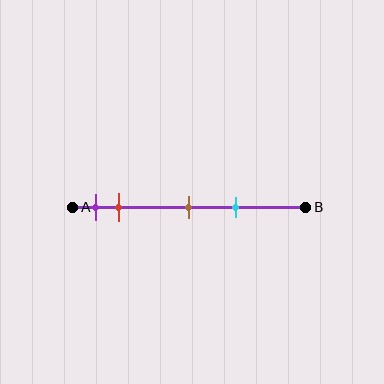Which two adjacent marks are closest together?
The purple and red marks are the closest adjacent pair.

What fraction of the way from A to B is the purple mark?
The purple mark is approximately 10% (0.1) of the way from A to B.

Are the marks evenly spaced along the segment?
No, the marks are not evenly spaced.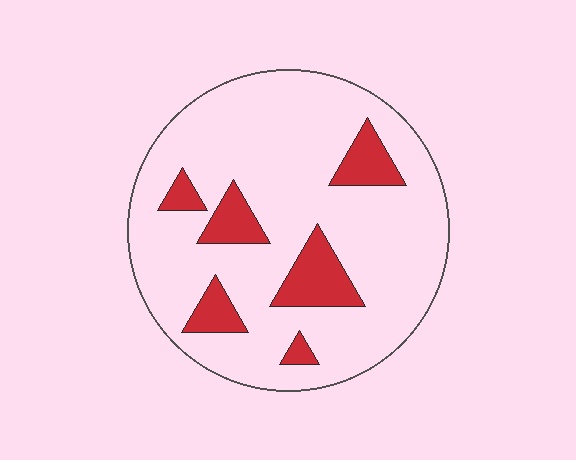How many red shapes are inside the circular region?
6.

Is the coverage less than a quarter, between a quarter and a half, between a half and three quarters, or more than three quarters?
Less than a quarter.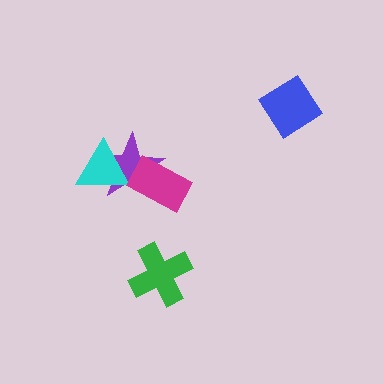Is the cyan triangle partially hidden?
No, no other shape covers it.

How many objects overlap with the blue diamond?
0 objects overlap with the blue diamond.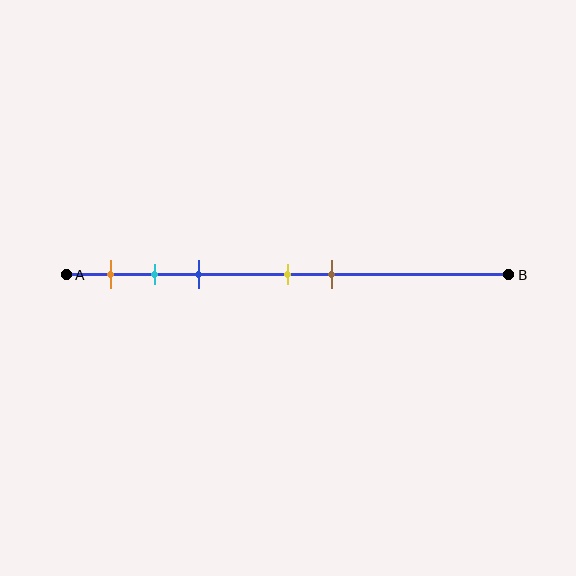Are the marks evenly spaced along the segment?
No, the marks are not evenly spaced.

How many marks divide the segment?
There are 5 marks dividing the segment.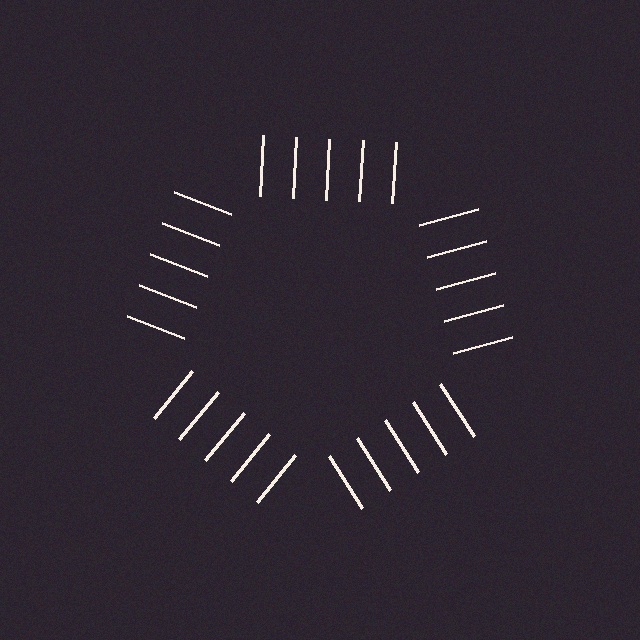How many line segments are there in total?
25 — 5 along each of the 5 edges.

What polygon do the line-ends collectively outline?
An illusory pentagon — the line segments terminate on its edges but no continuous stroke is drawn.